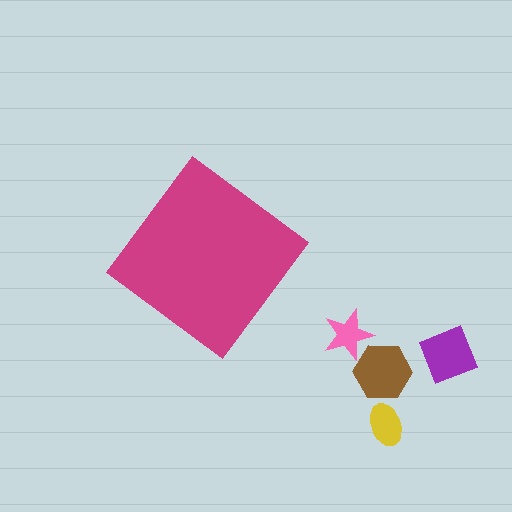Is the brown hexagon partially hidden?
No, the brown hexagon is fully visible.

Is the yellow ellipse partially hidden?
No, the yellow ellipse is fully visible.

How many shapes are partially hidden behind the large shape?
0 shapes are partially hidden.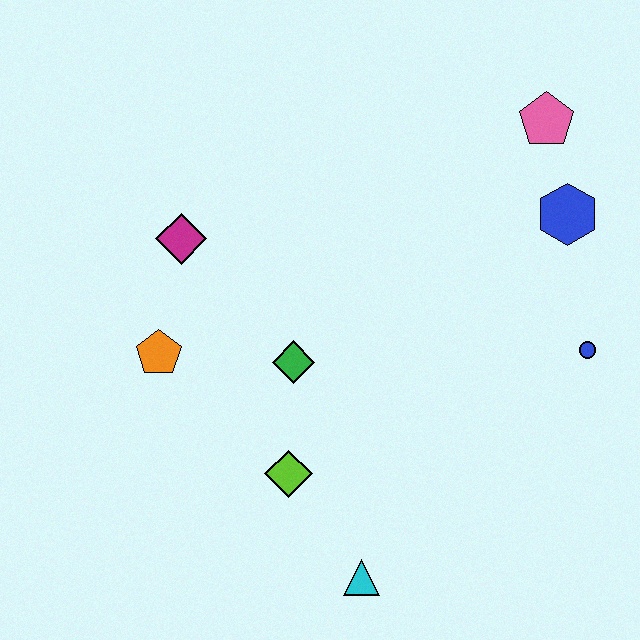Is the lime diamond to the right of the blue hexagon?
No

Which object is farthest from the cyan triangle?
The pink pentagon is farthest from the cyan triangle.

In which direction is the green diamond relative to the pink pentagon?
The green diamond is to the left of the pink pentagon.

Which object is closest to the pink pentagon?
The blue hexagon is closest to the pink pentagon.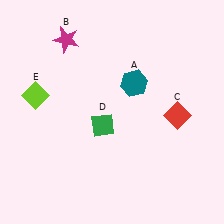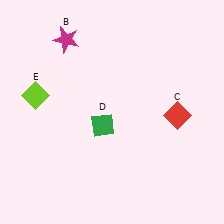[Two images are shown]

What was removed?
The teal hexagon (A) was removed in Image 2.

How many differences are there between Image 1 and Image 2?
There is 1 difference between the two images.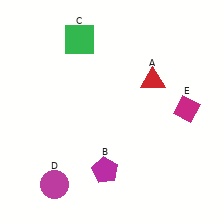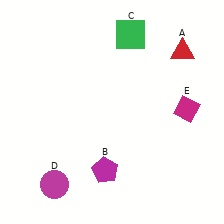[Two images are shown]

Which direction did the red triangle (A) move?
The red triangle (A) moved right.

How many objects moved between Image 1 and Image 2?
2 objects moved between the two images.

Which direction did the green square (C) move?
The green square (C) moved right.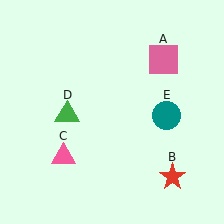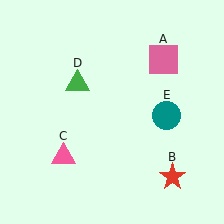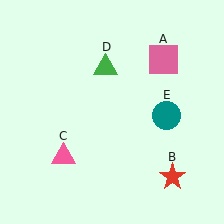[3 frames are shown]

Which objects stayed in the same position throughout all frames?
Pink square (object A) and red star (object B) and pink triangle (object C) and teal circle (object E) remained stationary.